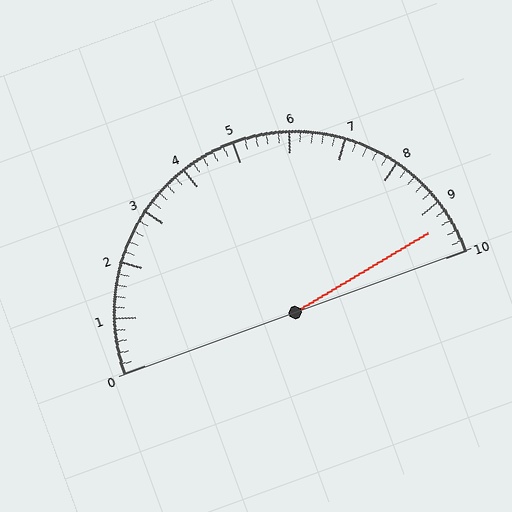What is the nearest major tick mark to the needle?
The nearest major tick mark is 9.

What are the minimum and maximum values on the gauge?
The gauge ranges from 0 to 10.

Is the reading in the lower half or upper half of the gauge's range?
The reading is in the upper half of the range (0 to 10).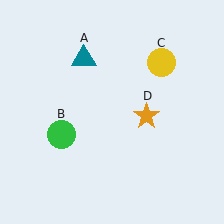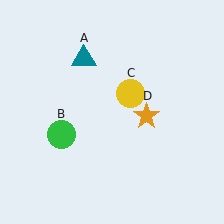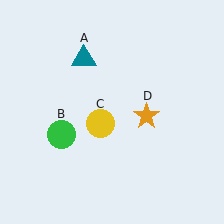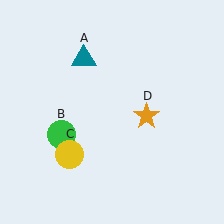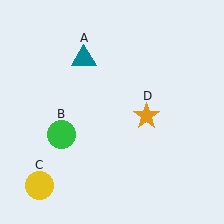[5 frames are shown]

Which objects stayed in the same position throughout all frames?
Teal triangle (object A) and green circle (object B) and orange star (object D) remained stationary.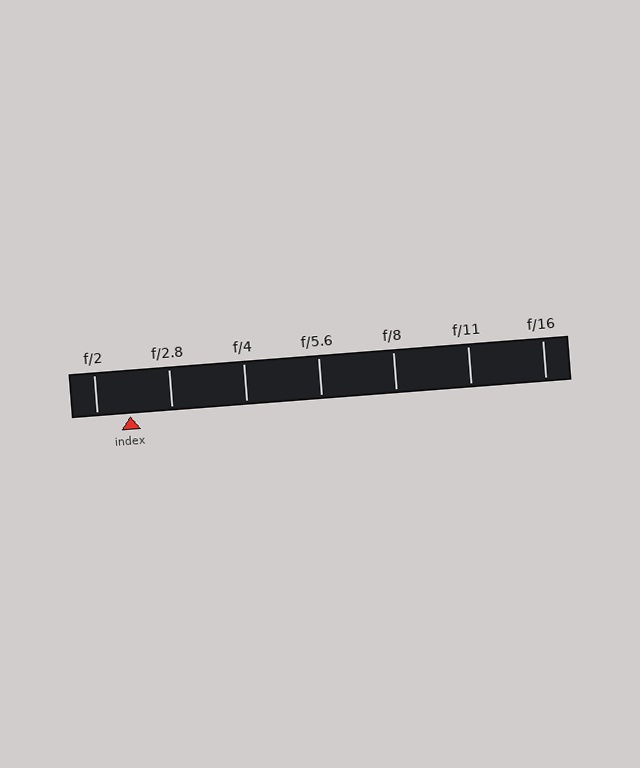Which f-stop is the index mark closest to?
The index mark is closest to f/2.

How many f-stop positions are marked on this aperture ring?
There are 7 f-stop positions marked.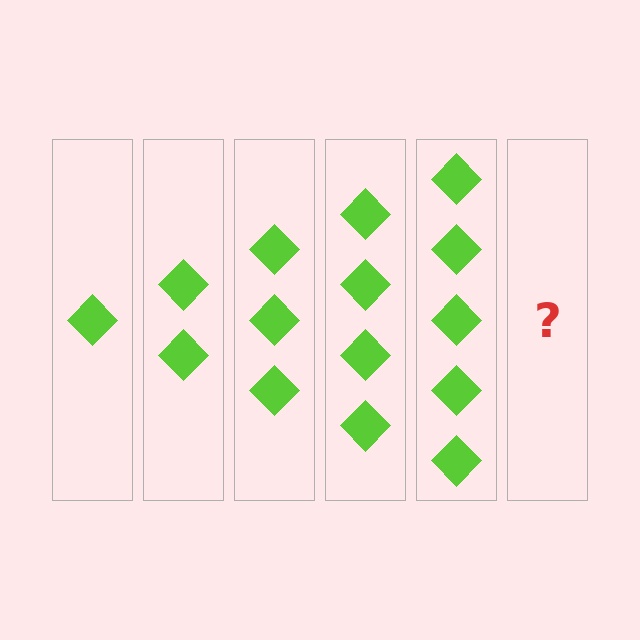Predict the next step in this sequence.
The next step is 6 diamonds.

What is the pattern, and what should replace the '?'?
The pattern is that each step adds one more diamond. The '?' should be 6 diamonds.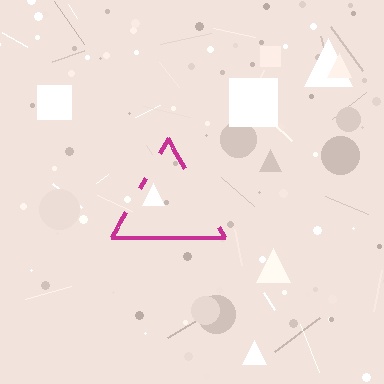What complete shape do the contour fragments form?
The contour fragments form a triangle.